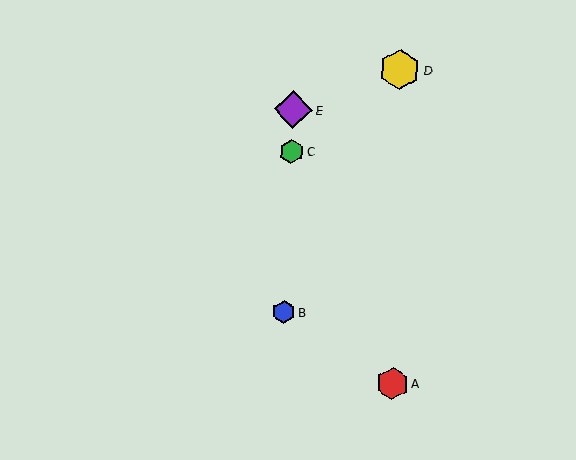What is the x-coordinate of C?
Object C is at x≈291.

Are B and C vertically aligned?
Yes, both are at x≈284.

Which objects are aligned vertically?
Objects B, C, E are aligned vertically.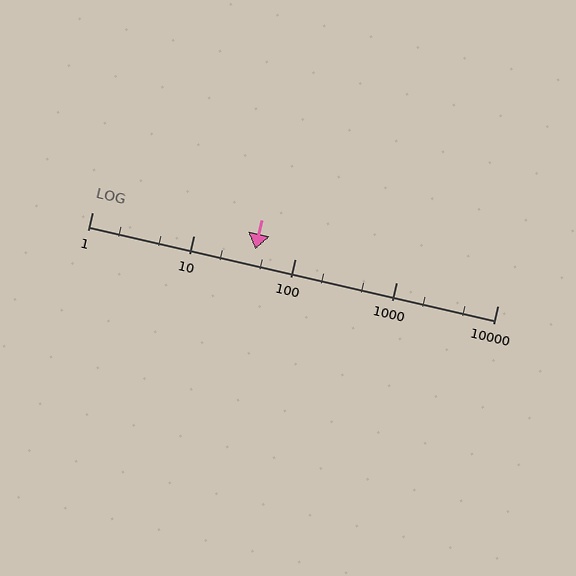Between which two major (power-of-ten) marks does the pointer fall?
The pointer is between 10 and 100.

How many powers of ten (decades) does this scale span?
The scale spans 4 decades, from 1 to 10000.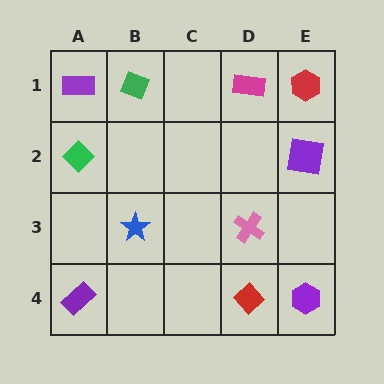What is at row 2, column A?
A green diamond.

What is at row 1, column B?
A green diamond.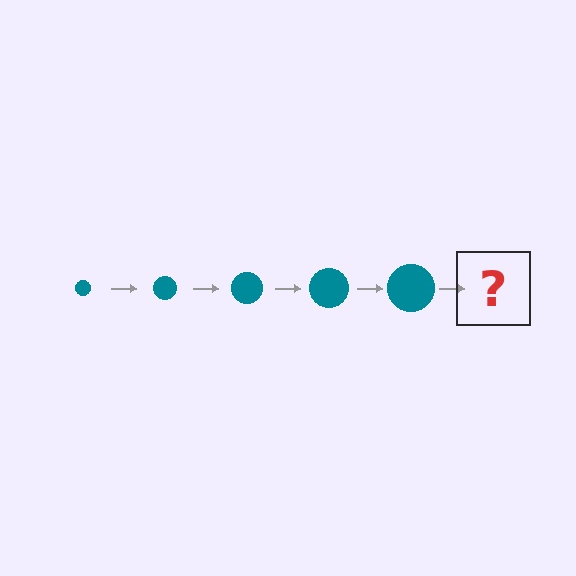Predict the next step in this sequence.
The next step is a teal circle, larger than the previous one.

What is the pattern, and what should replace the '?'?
The pattern is that the circle gets progressively larger each step. The '?' should be a teal circle, larger than the previous one.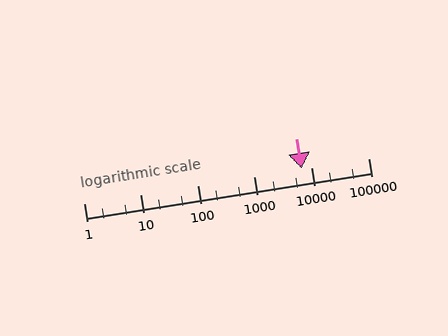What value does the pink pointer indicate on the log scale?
The pointer indicates approximately 6700.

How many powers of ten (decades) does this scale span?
The scale spans 5 decades, from 1 to 100000.